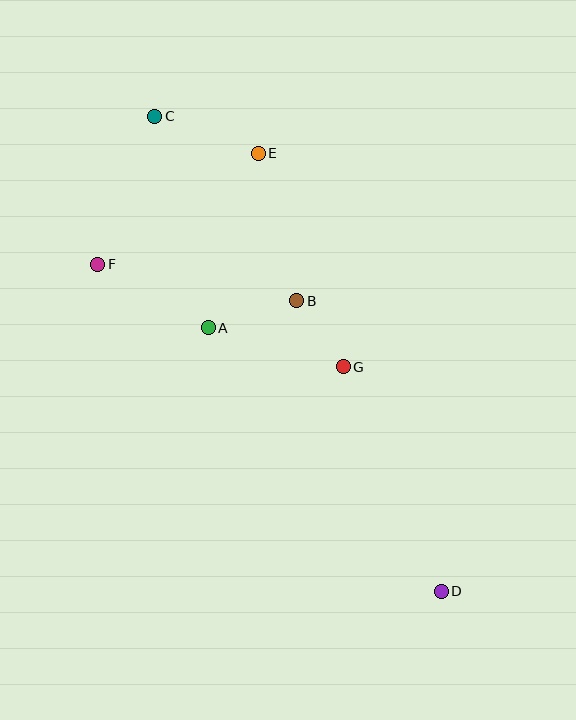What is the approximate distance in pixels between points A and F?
The distance between A and F is approximately 127 pixels.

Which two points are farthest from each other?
Points C and D are farthest from each other.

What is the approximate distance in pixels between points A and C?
The distance between A and C is approximately 218 pixels.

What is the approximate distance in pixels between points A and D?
The distance between A and D is approximately 352 pixels.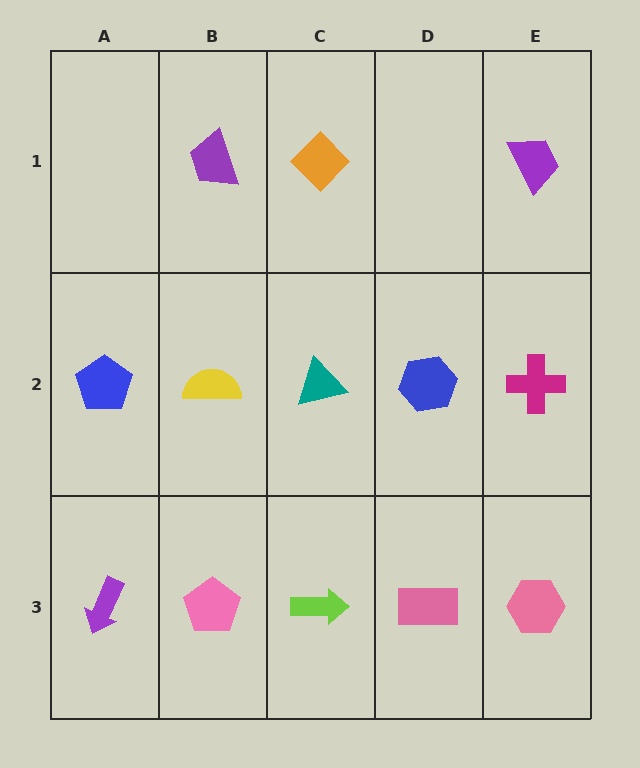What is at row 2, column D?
A blue hexagon.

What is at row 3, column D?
A pink rectangle.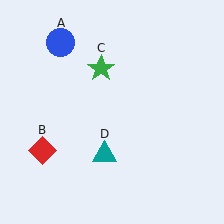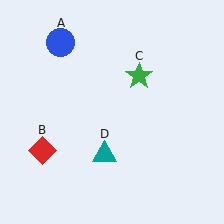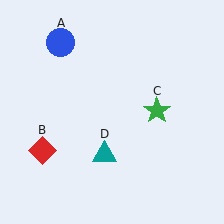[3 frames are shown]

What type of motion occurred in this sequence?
The green star (object C) rotated clockwise around the center of the scene.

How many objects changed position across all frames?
1 object changed position: green star (object C).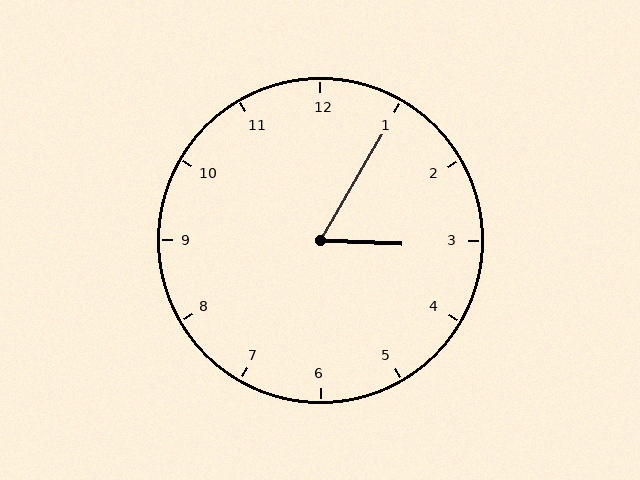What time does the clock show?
3:05.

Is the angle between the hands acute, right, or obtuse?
It is acute.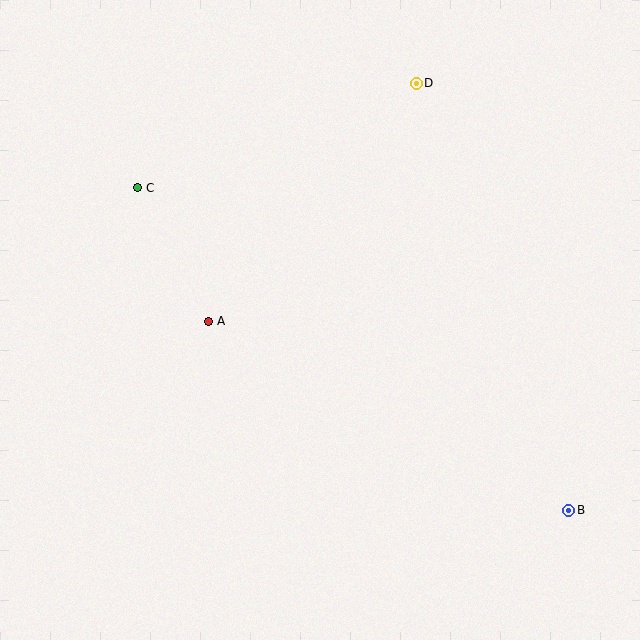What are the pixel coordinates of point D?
Point D is at (416, 83).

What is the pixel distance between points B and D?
The distance between B and D is 453 pixels.